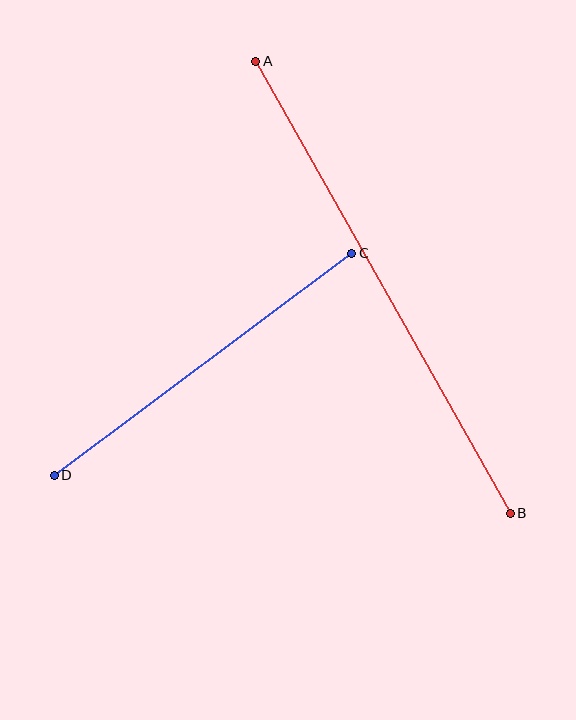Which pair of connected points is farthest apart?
Points A and B are farthest apart.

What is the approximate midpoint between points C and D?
The midpoint is at approximately (203, 364) pixels.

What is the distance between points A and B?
The distance is approximately 519 pixels.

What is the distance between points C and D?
The distance is approximately 372 pixels.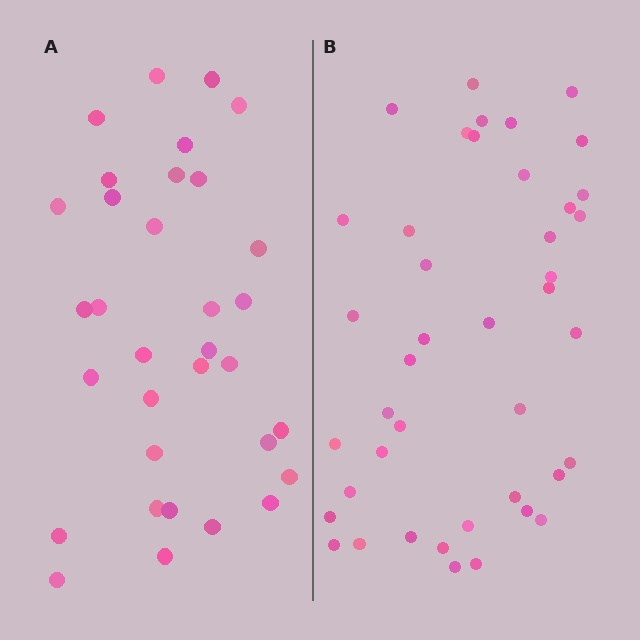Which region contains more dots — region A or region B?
Region B (the right region) has more dots.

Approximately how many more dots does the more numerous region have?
Region B has roughly 8 or so more dots than region A.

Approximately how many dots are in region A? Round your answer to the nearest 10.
About 30 dots. (The exact count is 33, which rounds to 30.)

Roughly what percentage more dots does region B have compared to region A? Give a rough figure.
About 25% more.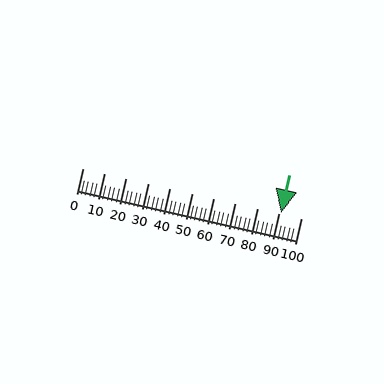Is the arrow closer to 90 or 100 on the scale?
The arrow is closer to 90.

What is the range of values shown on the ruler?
The ruler shows values from 0 to 100.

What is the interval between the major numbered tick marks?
The major tick marks are spaced 10 units apart.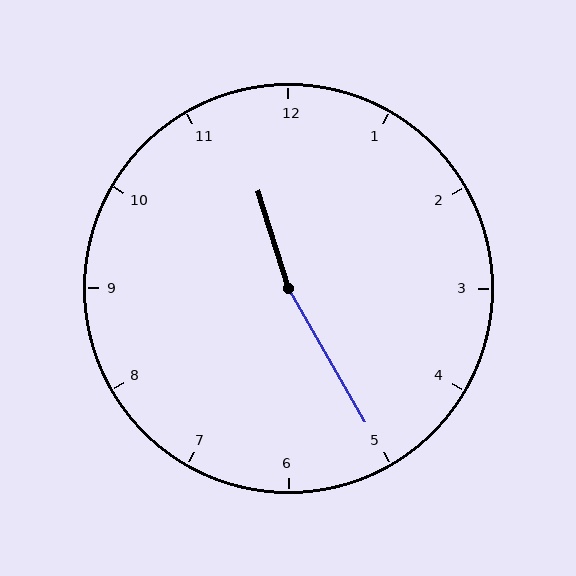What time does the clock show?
11:25.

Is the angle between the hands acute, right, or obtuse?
It is obtuse.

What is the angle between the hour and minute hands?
Approximately 168 degrees.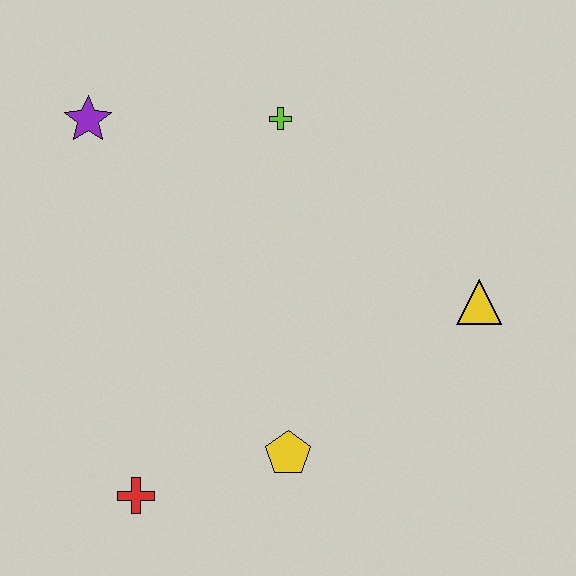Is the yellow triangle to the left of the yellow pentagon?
No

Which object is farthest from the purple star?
The yellow triangle is farthest from the purple star.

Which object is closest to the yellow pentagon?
The red cross is closest to the yellow pentagon.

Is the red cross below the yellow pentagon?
Yes